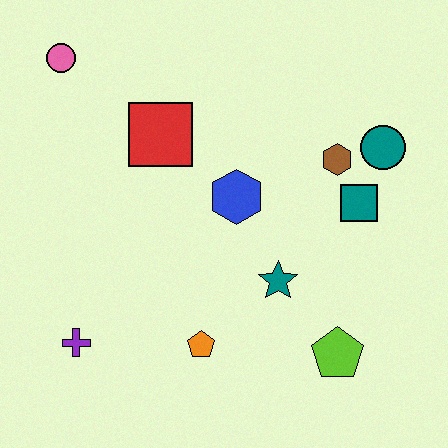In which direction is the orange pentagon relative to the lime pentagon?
The orange pentagon is to the left of the lime pentagon.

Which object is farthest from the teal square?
The pink circle is farthest from the teal square.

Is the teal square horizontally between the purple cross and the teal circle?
Yes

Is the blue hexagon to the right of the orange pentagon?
Yes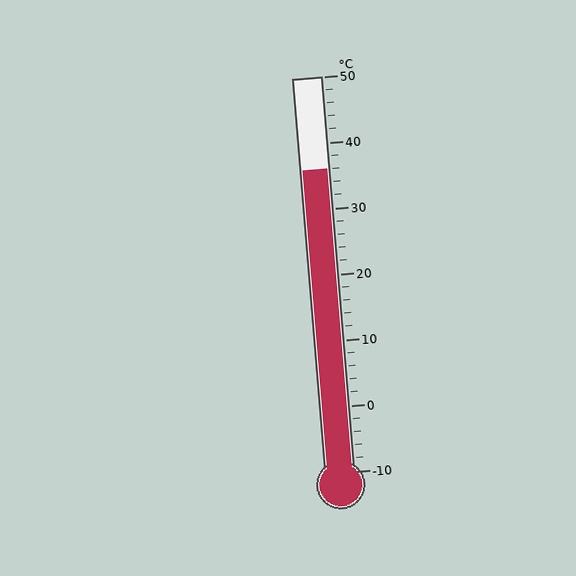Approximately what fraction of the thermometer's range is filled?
The thermometer is filled to approximately 75% of its range.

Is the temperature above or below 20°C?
The temperature is above 20°C.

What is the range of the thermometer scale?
The thermometer scale ranges from -10°C to 50°C.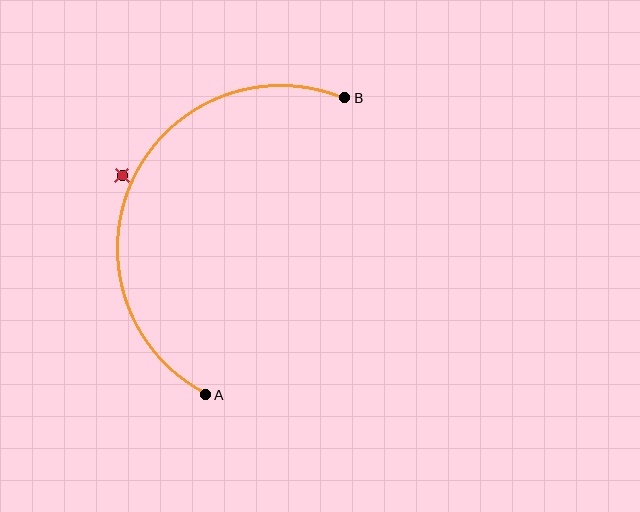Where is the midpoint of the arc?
The arc midpoint is the point on the curve farthest from the straight line joining A and B. It sits to the left of that line.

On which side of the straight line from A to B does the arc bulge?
The arc bulges to the left of the straight line connecting A and B.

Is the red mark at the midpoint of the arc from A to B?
No — the red mark does not lie on the arc at all. It sits slightly outside the curve.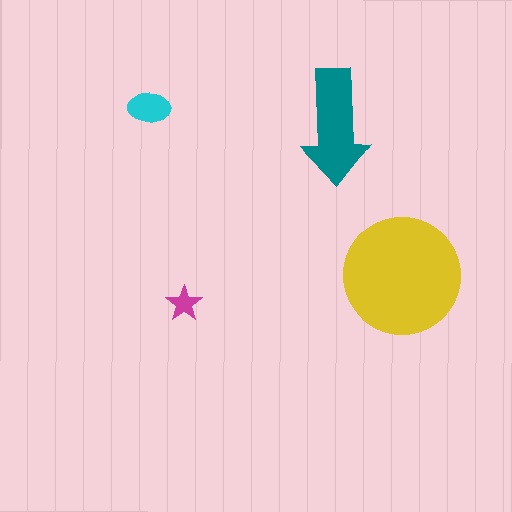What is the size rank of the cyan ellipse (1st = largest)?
3rd.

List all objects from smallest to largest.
The magenta star, the cyan ellipse, the teal arrow, the yellow circle.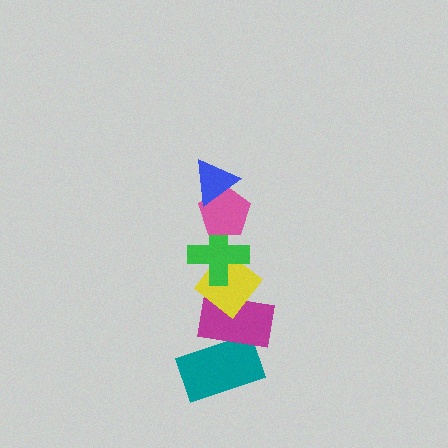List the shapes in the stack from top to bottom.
From top to bottom: the blue triangle, the pink pentagon, the green cross, the yellow diamond, the magenta rectangle, the teal rectangle.